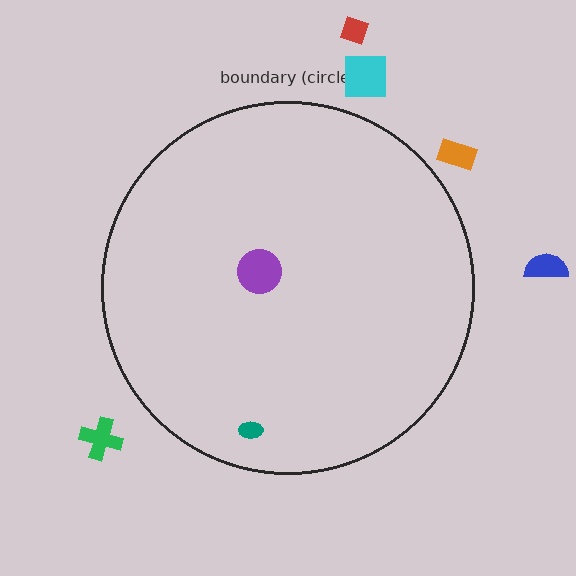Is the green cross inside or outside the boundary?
Outside.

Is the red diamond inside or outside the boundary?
Outside.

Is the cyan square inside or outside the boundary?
Outside.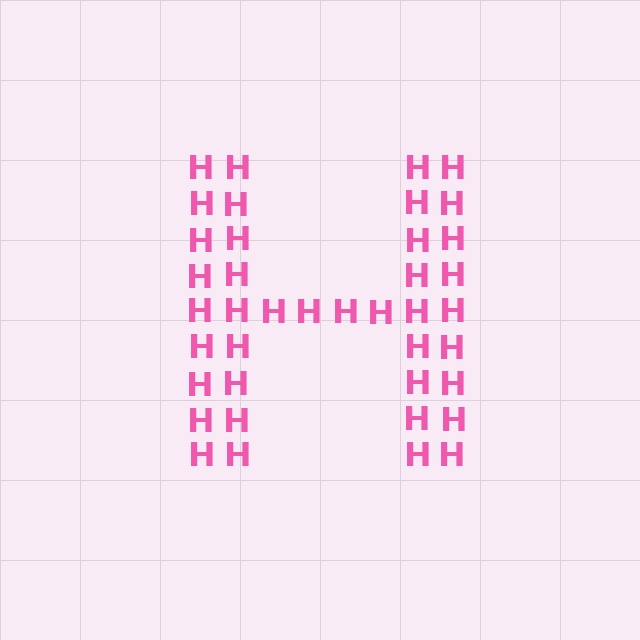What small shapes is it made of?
It is made of small letter H's.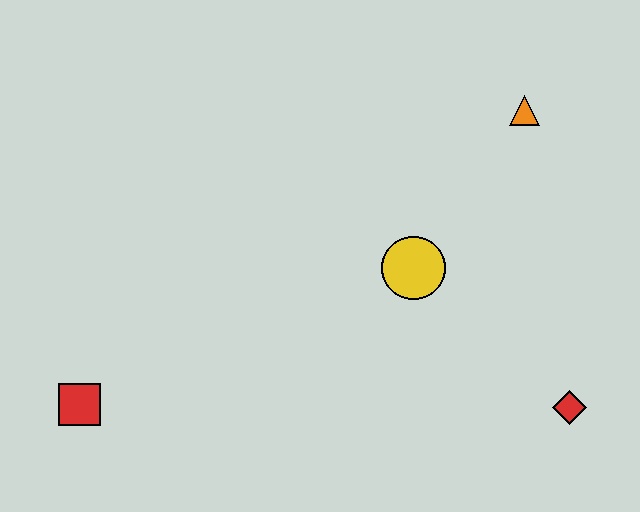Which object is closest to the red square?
The yellow circle is closest to the red square.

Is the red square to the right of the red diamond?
No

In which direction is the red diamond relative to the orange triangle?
The red diamond is below the orange triangle.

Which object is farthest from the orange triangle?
The red square is farthest from the orange triangle.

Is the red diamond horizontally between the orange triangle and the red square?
No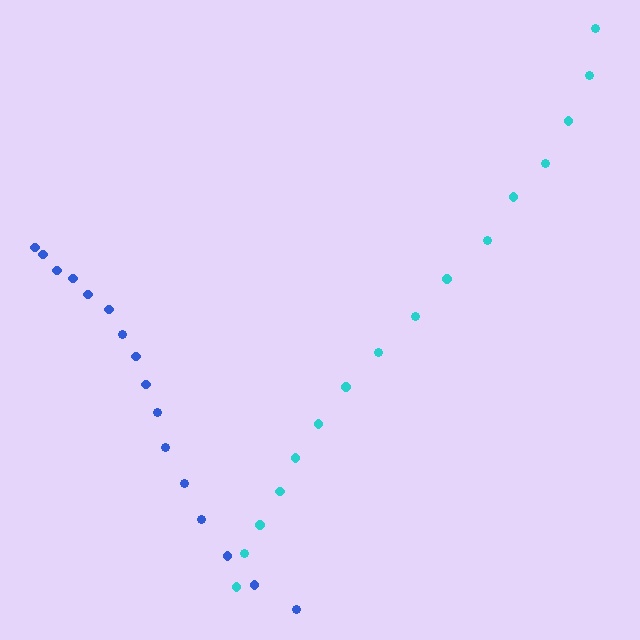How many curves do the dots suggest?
There are 2 distinct paths.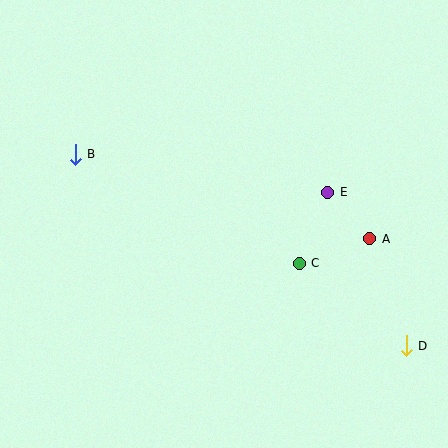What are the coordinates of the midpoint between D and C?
The midpoint between D and C is at (353, 305).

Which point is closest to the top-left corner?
Point B is closest to the top-left corner.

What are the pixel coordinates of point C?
Point C is at (299, 263).